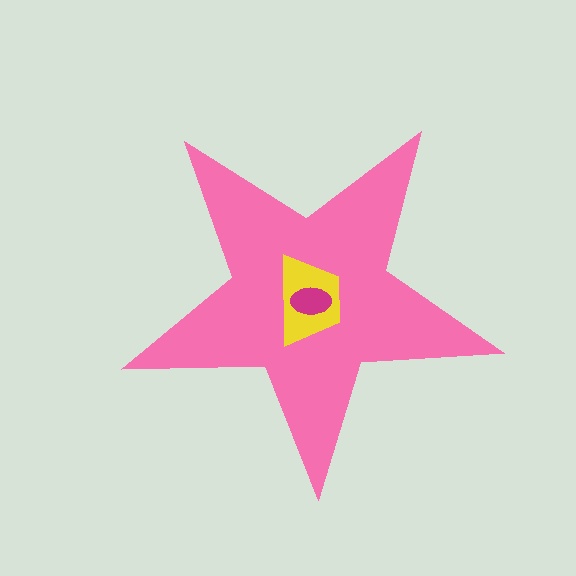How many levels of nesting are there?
3.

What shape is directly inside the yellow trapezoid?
The magenta ellipse.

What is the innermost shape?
The magenta ellipse.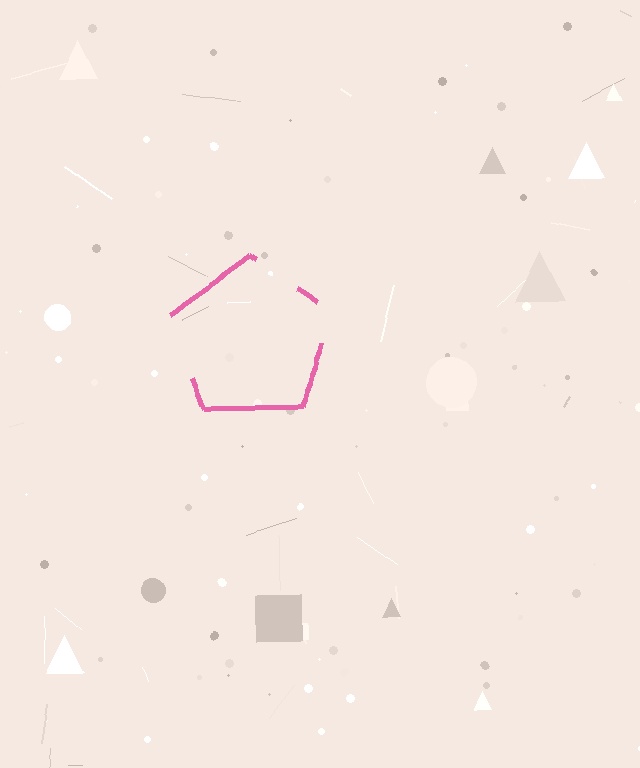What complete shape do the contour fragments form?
The contour fragments form a pentagon.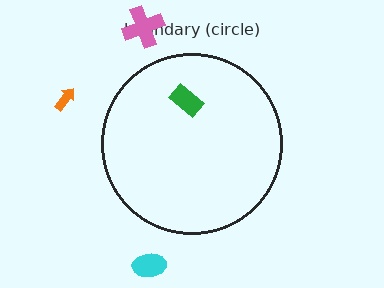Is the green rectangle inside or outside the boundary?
Inside.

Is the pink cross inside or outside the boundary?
Outside.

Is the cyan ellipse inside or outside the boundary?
Outside.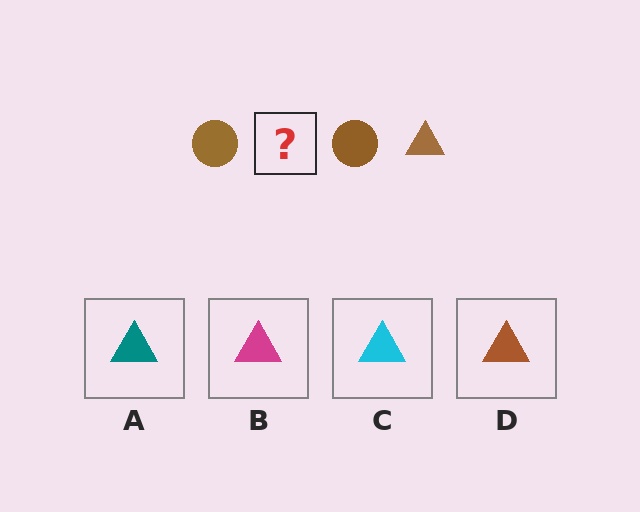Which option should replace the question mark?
Option D.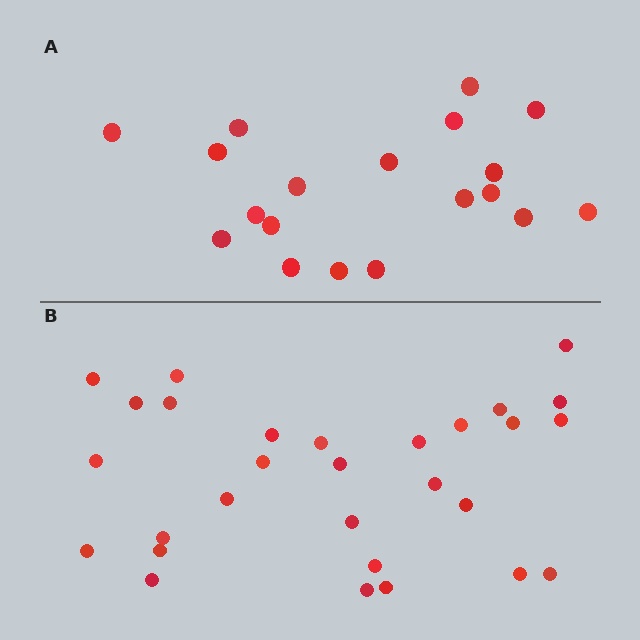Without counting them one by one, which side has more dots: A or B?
Region B (the bottom region) has more dots.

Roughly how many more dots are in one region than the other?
Region B has roughly 10 or so more dots than region A.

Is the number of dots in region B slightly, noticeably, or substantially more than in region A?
Region B has substantially more. The ratio is roughly 1.5 to 1.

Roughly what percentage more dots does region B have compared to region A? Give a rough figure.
About 55% more.